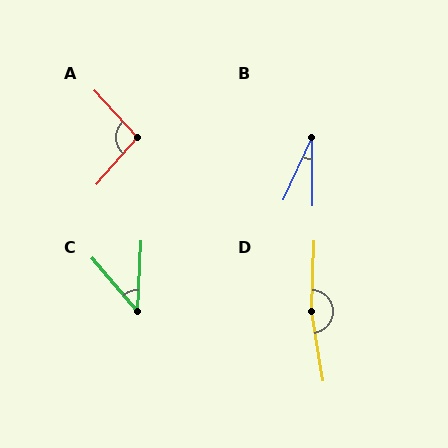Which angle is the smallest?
B, at approximately 25 degrees.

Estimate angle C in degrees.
Approximately 43 degrees.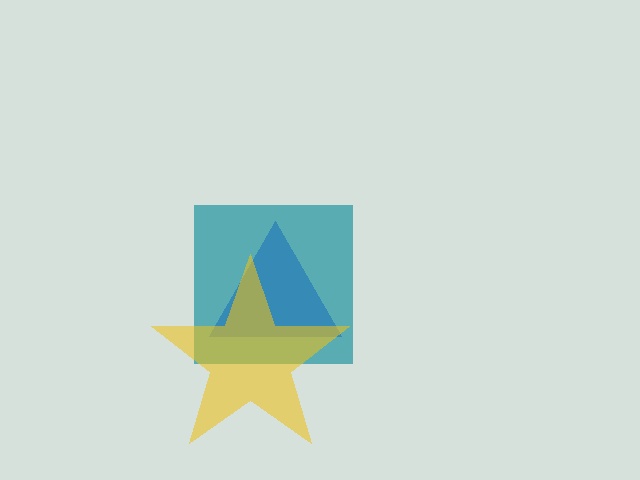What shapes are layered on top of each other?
The layered shapes are: a blue triangle, a teal square, a yellow star.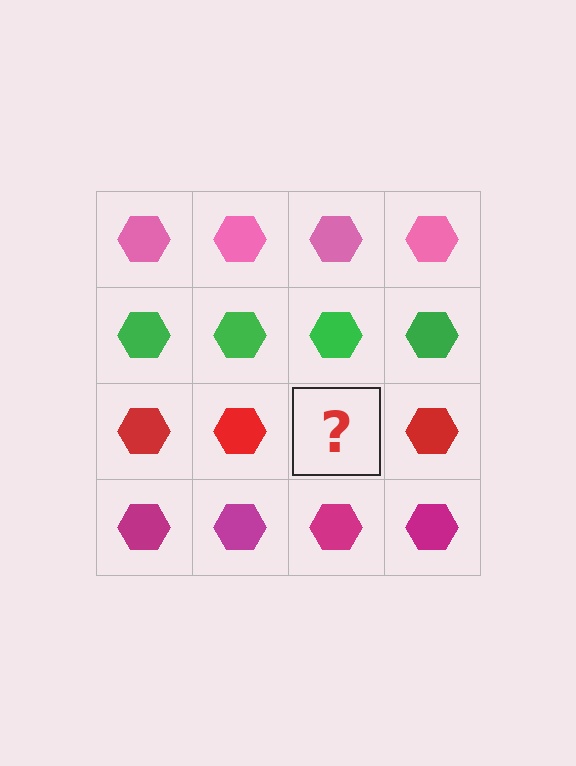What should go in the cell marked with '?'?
The missing cell should contain a red hexagon.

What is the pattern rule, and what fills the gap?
The rule is that each row has a consistent color. The gap should be filled with a red hexagon.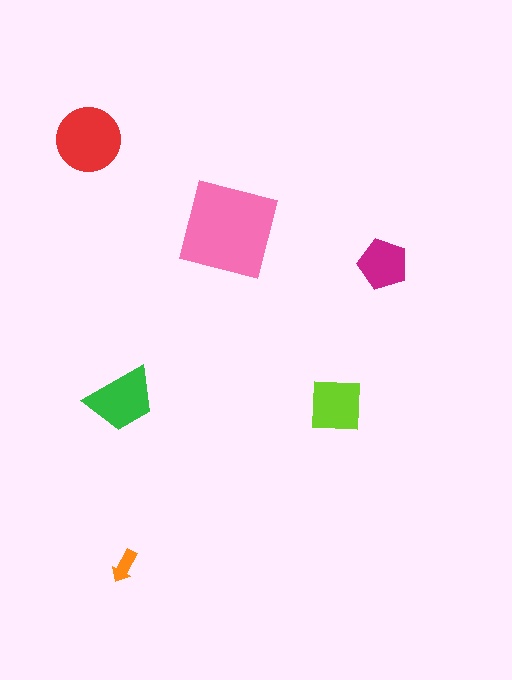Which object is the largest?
The pink square.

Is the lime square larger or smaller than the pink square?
Smaller.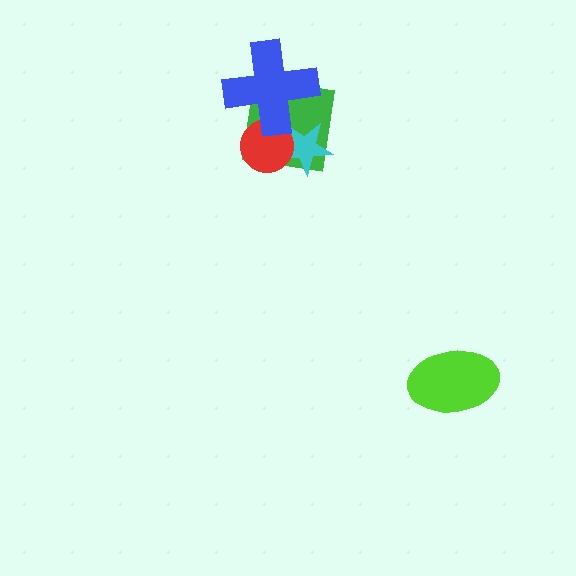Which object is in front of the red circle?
The blue cross is in front of the red circle.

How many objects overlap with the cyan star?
2 objects overlap with the cyan star.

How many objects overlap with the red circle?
3 objects overlap with the red circle.